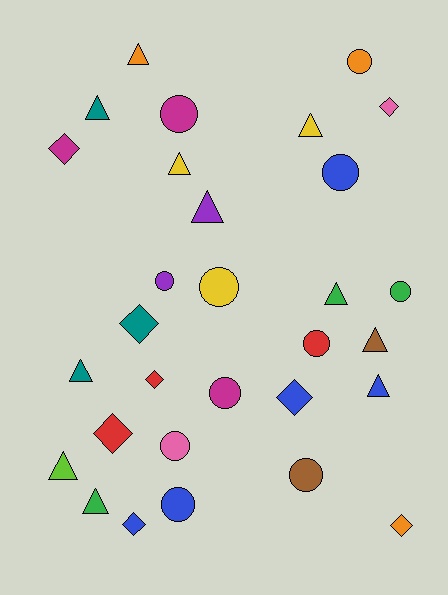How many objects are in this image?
There are 30 objects.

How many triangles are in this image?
There are 11 triangles.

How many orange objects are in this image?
There are 3 orange objects.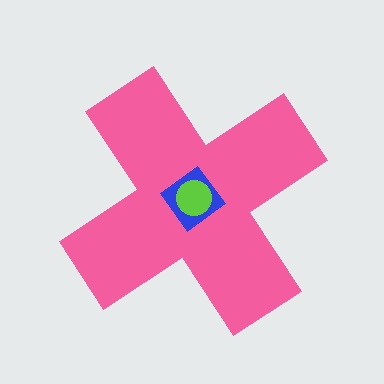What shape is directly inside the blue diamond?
The lime circle.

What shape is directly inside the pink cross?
The blue diamond.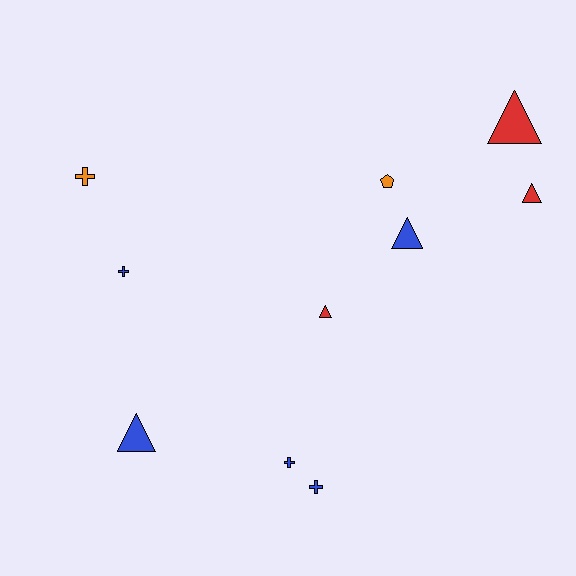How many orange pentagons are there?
There is 1 orange pentagon.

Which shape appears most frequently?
Triangle, with 5 objects.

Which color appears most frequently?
Blue, with 5 objects.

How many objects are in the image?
There are 10 objects.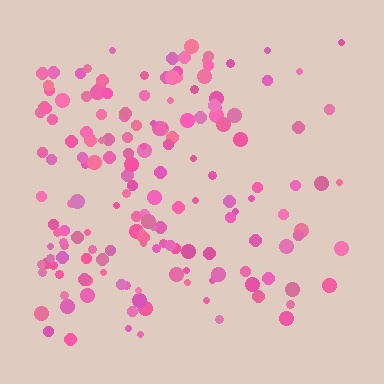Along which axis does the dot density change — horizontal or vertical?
Horizontal.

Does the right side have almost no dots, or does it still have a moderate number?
Still a moderate number, just noticeably fewer than the left.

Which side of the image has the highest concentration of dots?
The left.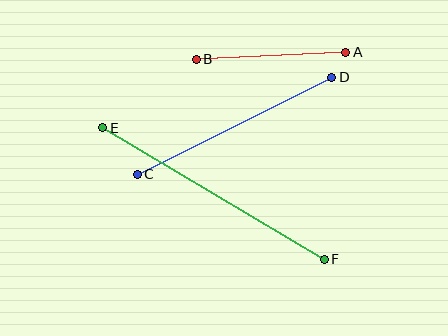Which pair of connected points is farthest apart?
Points E and F are farthest apart.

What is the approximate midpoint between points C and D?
The midpoint is at approximately (234, 126) pixels.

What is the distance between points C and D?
The distance is approximately 217 pixels.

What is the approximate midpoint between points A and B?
The midpoint is at approximately (271, 56) pixels.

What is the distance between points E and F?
The distance is approximately 257 pixels.